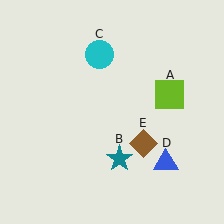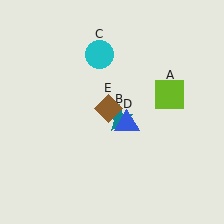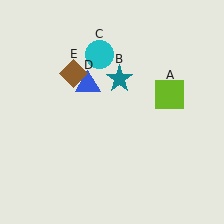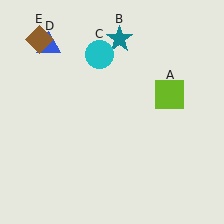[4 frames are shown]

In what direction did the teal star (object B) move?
The teal star (object B) moved up.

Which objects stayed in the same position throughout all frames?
Lime square (object A) and cyan circle (object C) remained stationary.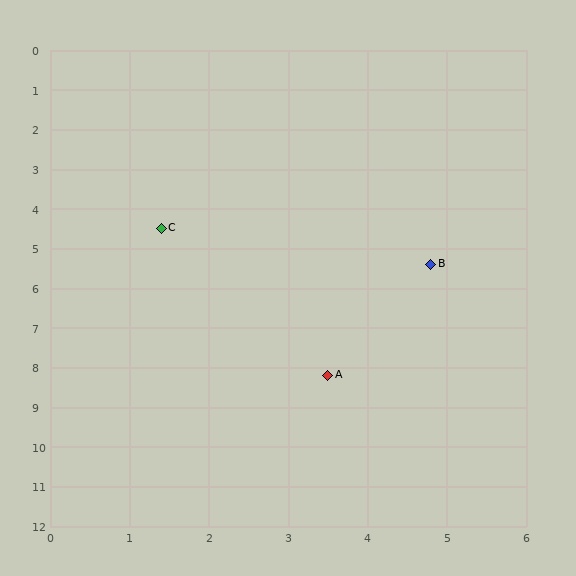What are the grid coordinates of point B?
Point B is at approximately (4.8, 5.4).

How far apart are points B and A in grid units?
Points B and A are about 3.1 grid units apart.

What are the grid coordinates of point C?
Point C is at approximately (1.4, 4.5).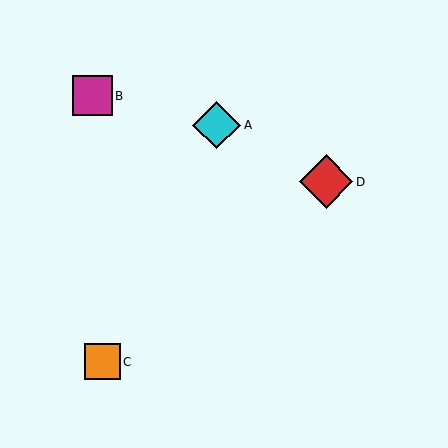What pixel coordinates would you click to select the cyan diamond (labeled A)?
Click at (217, 125) to select the cyan diamond A.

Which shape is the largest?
The red diamond (labeled D) is the largest.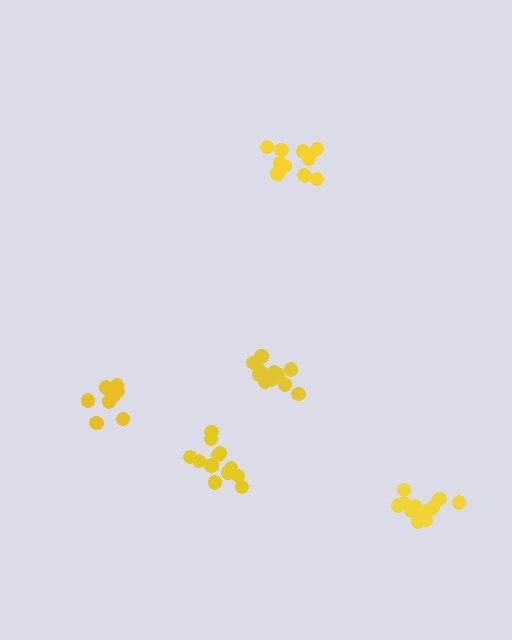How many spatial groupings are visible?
There are 5 spatial groupings.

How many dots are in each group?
Group 1: 11 dots, Group 2: 9 dots, Group 3: 13 dots, Group 4: 12 dots, Group 5: 12 dots (57 total).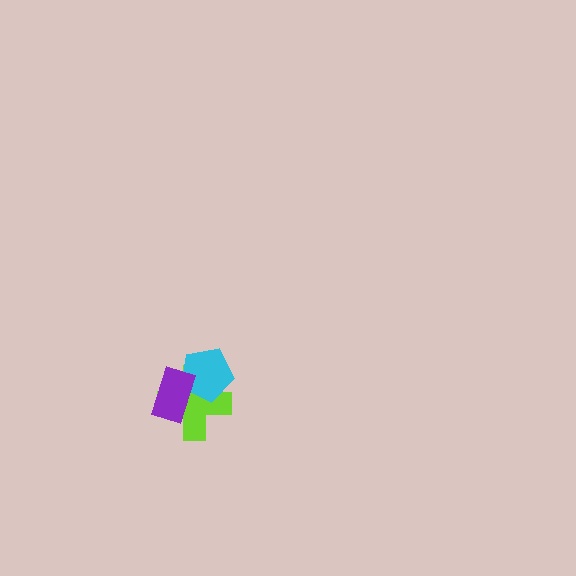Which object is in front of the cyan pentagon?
The purple rectangle is in front of the cyan pentagon.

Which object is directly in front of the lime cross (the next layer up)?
The cyan pentagon is directly in front of the lime cross.